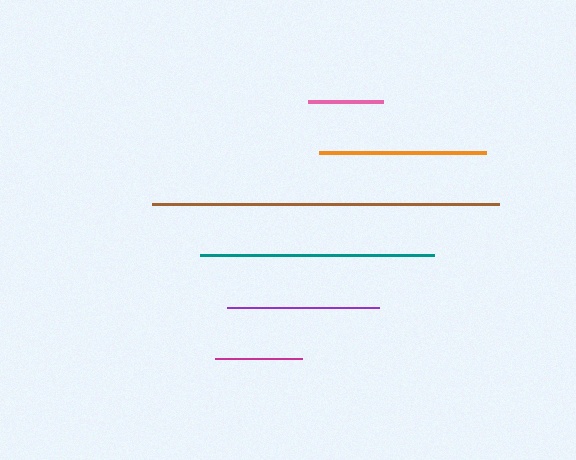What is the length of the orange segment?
The orange segment is approximately 167 pixels long.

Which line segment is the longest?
The brown line is the longest at approximately 347 pixels.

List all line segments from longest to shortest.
From longest to shortest: brown, teal, orange, purple, magenta, pink.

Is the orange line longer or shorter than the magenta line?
The orange line is longer than the magenta line.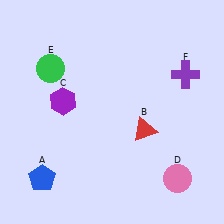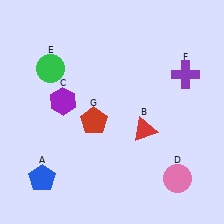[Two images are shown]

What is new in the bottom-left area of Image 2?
A red pentagon (G) was added in the bottom-left area of Image 2.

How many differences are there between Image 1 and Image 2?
There is 1 difference between the two images.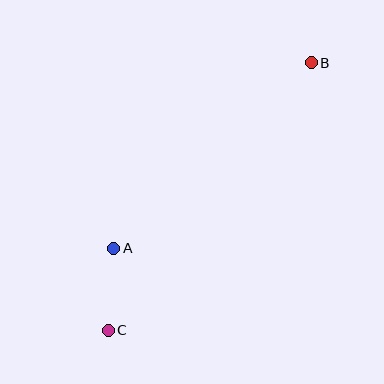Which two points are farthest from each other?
Points B and C are farthest from each other.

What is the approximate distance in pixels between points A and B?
The distance between A and B is approximately 271 pixels.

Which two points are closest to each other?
Points A and C are closest to each other.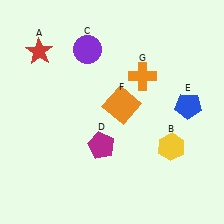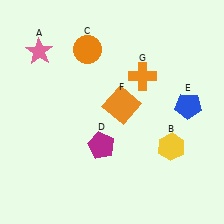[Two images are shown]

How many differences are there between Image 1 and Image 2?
There are 2 differences between the two images.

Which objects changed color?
A changed from red to pink. C changed from purple to orange.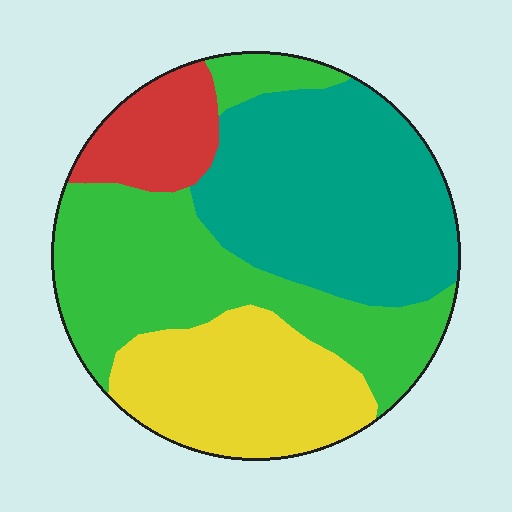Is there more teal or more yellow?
Teal.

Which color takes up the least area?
Red, at roughly 10%.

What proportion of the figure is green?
Green covers 34% of the figure.